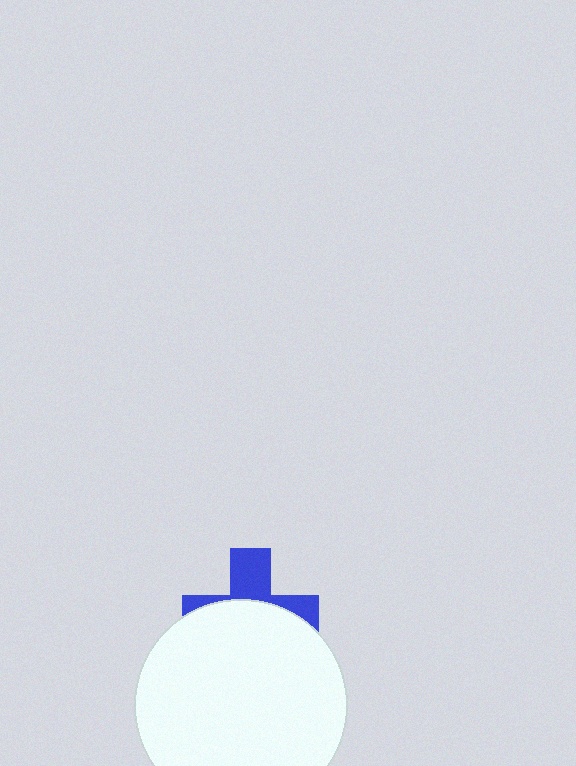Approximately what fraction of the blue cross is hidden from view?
Roughly 62% of the blue cross is hidden behind the white circle.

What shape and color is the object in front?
The object in front is a white circle.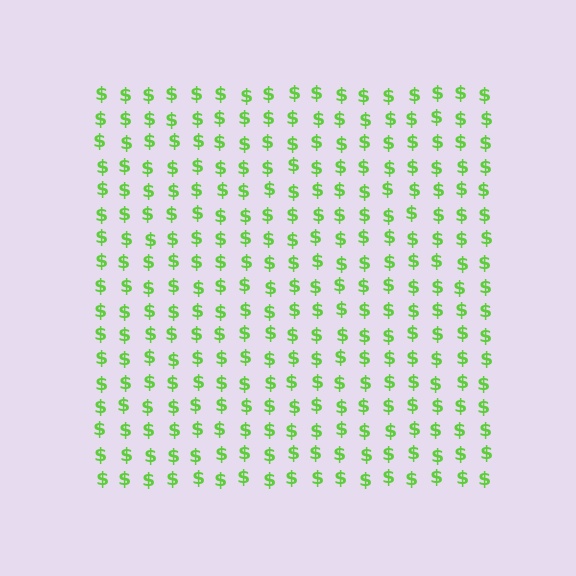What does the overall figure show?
The overall figure shows a square.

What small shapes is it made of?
It is made of small dollar signs.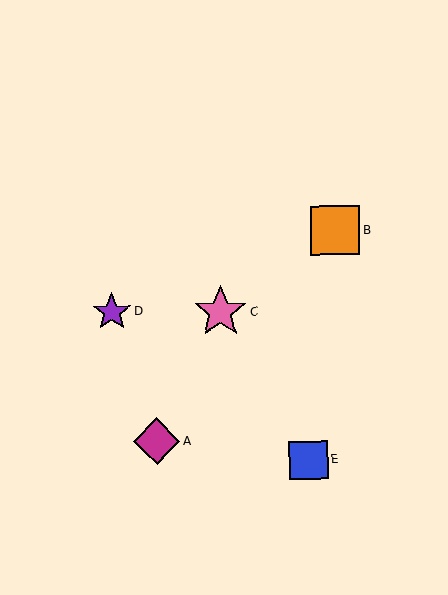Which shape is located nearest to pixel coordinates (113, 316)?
The purple star (labeled D) at (112, 312) is nearest to that location.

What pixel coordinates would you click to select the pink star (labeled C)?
Click at (220, 312) to select the pink star C.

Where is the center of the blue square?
The center of the blue square is at (309, 460).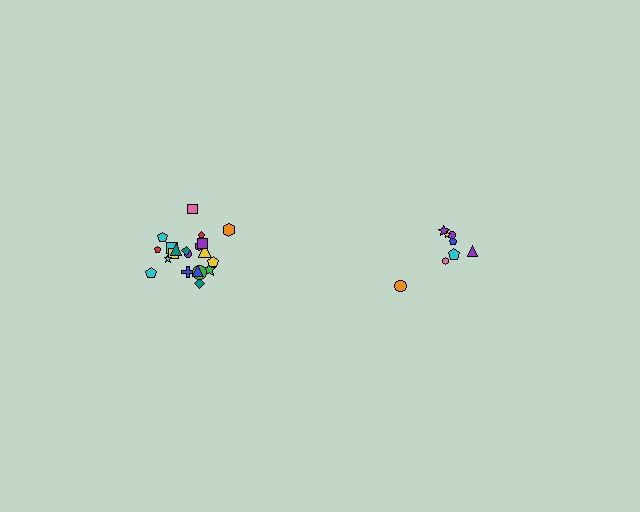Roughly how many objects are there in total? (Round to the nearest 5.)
Roughly 30 objects in total.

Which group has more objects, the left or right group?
The left group.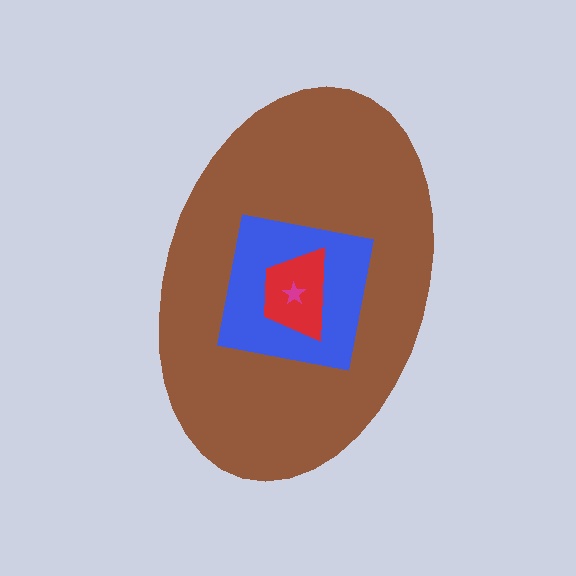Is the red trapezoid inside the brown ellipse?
Yes.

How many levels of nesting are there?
4.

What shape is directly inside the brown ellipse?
The blue square.